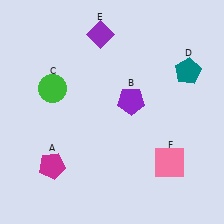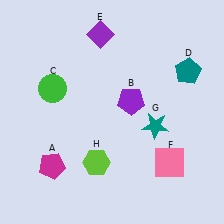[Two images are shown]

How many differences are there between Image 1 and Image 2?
There are 2 differences between the two images.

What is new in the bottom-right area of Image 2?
A teal star (G) was added in the bottom-right area of Image 2.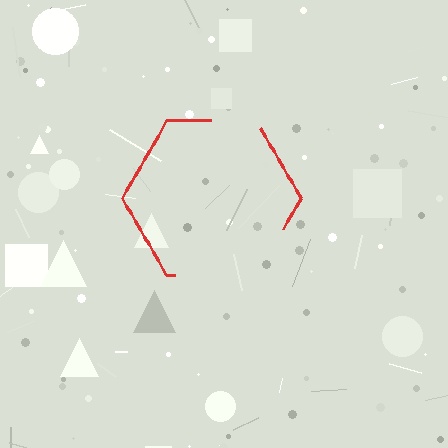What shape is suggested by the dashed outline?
The dashed outline suggests a hexagon.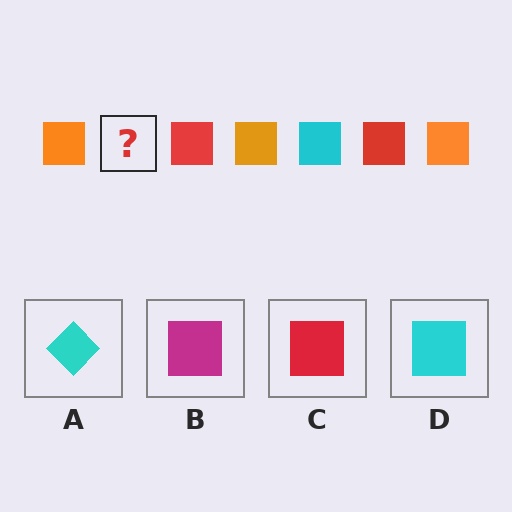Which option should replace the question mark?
Option D.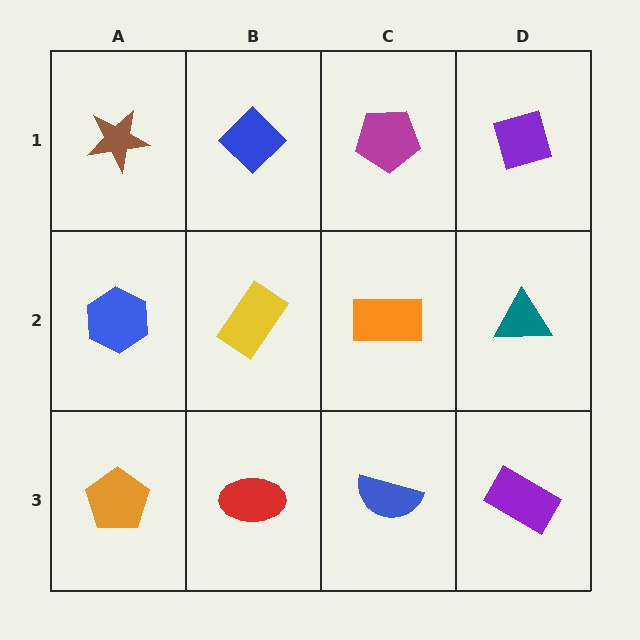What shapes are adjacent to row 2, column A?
A brown star (row 1, column A), an orange pentagon (row 3, column A), a yellow rectangle (row 2, column B).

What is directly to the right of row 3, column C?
A purple rectangle.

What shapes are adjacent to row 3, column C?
An orange rectangle (row 2, column C), a red ellipse (row 3, column B), a purple rectangle (row 3, column D).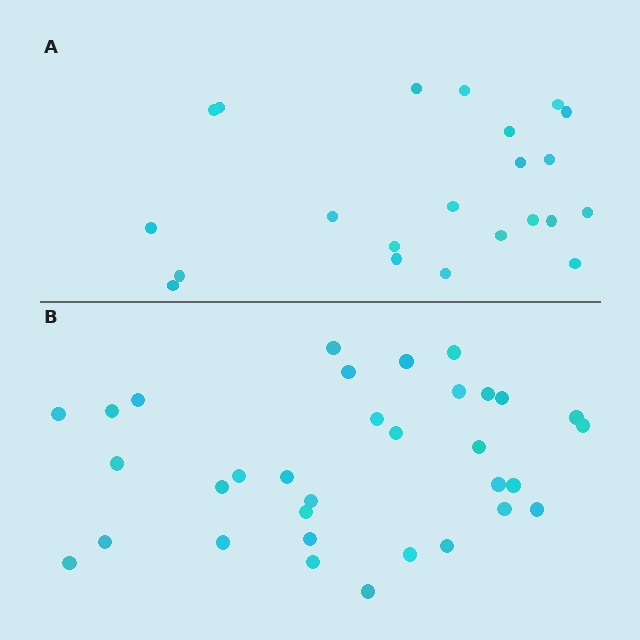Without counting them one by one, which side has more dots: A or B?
Region B (the bottom region) has more dots.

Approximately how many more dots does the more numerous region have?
Region B has roughly 12 or so more dots than region A.